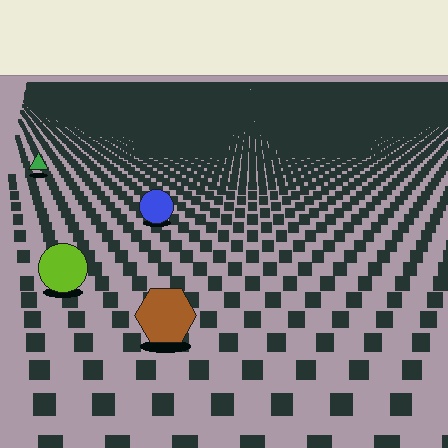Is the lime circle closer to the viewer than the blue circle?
Yes. The lime circle is closer — you can tell from the texture gradient: the ground texture is coarser near it.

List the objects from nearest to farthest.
From nearest to farthest: the brown hexagon, the lime circle, the blue circle, the green triangle.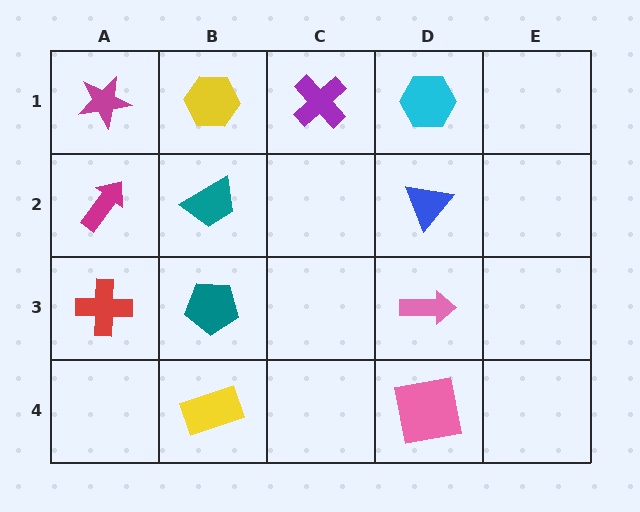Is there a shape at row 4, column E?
No, that cell is empty.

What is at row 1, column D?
A cyan hexagon.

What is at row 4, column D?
A pink square.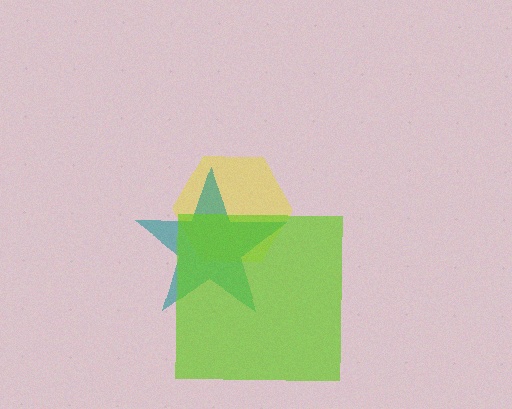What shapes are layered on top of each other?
The layered shapes are: a yellow hexagon, a teal star, a lime square.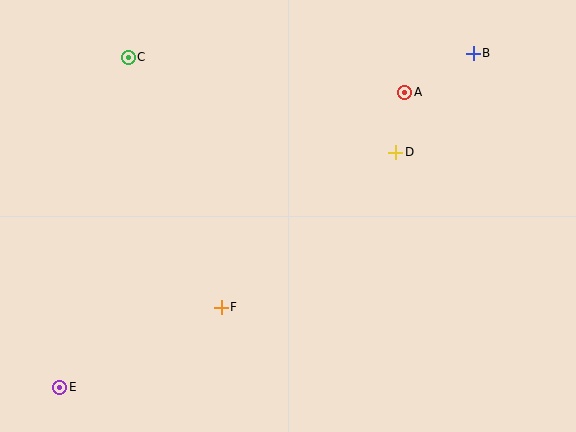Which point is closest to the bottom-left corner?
Point E is closest to the bottom-left corner.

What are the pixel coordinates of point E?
Point E is at (60, 387).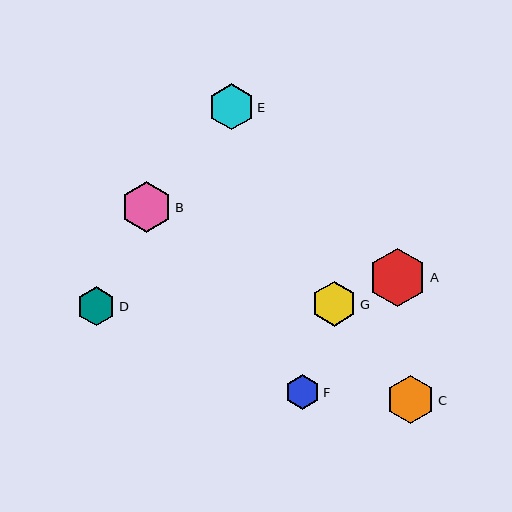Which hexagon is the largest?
Hexagon A is the largest with a size of approximately 58 pixels.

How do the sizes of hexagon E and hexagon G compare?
Hexagon E and hexagon G are approximately the same size.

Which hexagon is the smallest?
Hexagon F is the smallest with a size of approximately 35 pixels.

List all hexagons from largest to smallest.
From largest to smallest: A, B, C, E, G, D, F.